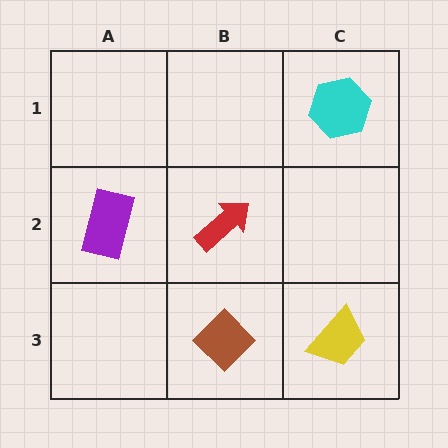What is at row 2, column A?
A purple rectangle.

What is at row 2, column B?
A red arrow.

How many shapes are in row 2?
2 shapes.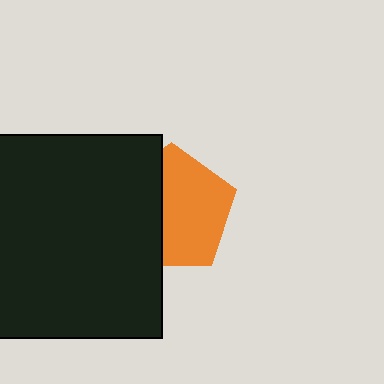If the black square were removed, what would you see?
You would see the complete orange pentagon.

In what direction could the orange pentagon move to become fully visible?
The orange pentagon could move right. That would shift it out from behind the black square entirely.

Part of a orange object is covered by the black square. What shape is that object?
It is a pentagon.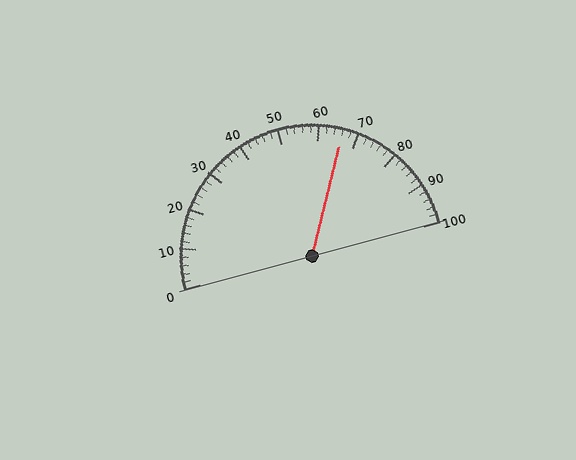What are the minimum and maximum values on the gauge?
The gauge ranges from 0 to 100.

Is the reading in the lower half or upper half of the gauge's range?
The reading is in the upper half of the range (0 to 100).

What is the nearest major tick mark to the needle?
The nearest major tick mark is 70.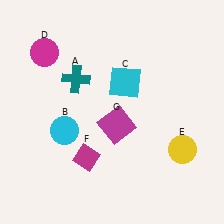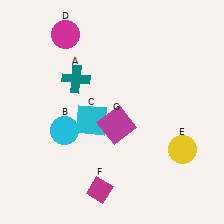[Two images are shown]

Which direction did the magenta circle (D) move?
The magenta circle (D) moved right.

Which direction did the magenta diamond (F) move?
The magenta diamond (F) moved down.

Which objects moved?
The objects that moved are: the cyan square (C), the magenta circle (D), the magenta diamond (F).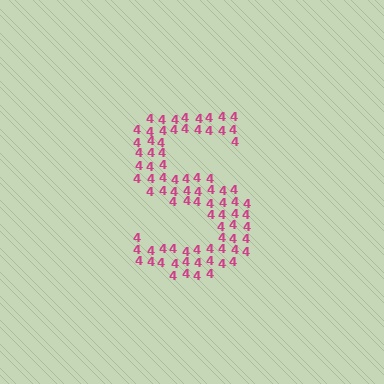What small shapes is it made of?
It is made of small digit 4's.